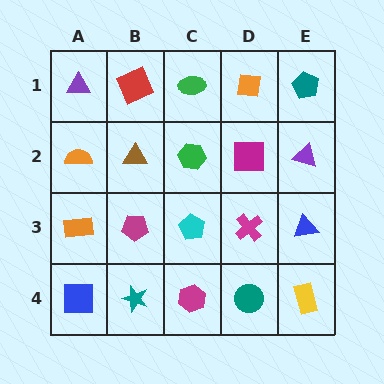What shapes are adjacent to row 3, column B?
A brown triangle (row 2, column B), a teal star (row 4, column B), an orange rectangle (row 3, column A), a cyan pentagon (row 3, column C).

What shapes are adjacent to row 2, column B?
A red square (row 1, column B), a magenta pentagon (row 3, column B), an orange semicircle (row 2, column A), a green hexagon (row 2, column C).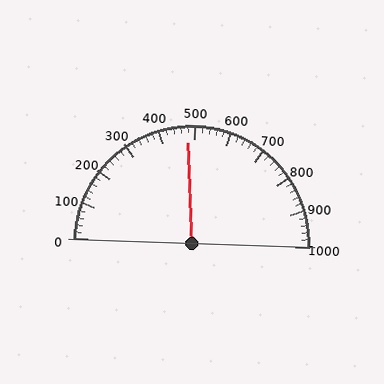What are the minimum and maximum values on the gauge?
The gauge ranges from 0 to 1000.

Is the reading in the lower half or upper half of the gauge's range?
The reading is in the lower half of the range (0 to 1000).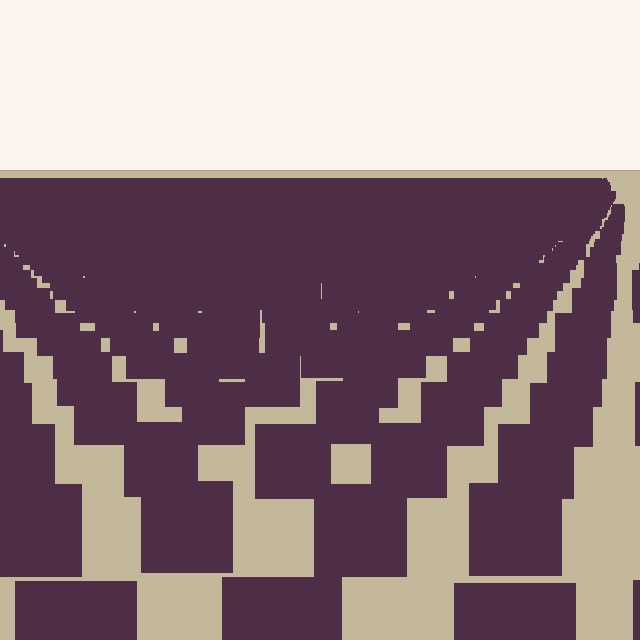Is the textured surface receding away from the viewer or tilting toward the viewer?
The surface is receding away from the viewer. Texture elements get smaller and denser toward the top.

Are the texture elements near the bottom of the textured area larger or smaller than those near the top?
Larger. Near the bottom, elements are closer to the viewer and appear at a bigger on-screen size.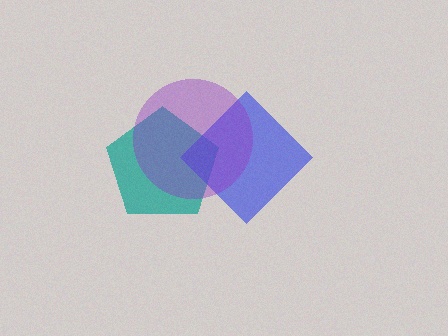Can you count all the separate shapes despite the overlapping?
Yes, there are 3 separate shapes.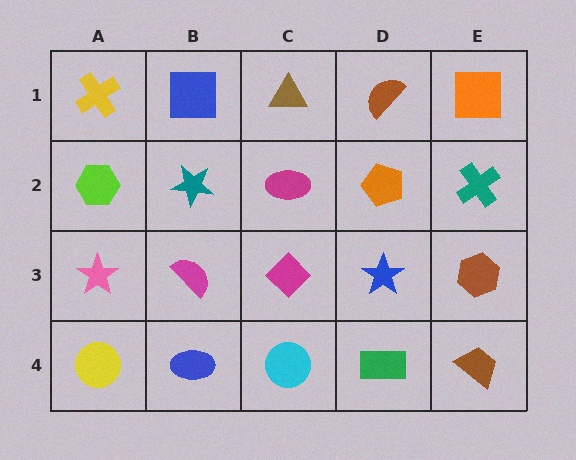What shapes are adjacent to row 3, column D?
An orange pentagon (row 2, column D), a green rectangle (row 4, column D), a magenta diamond (row 3, column C), a brown hexagon (row 3, column E).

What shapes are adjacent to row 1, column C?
A magenta ellipse (row 2, column C), a blue square (row 1, column B), a brown semicircle (row 1, column D).